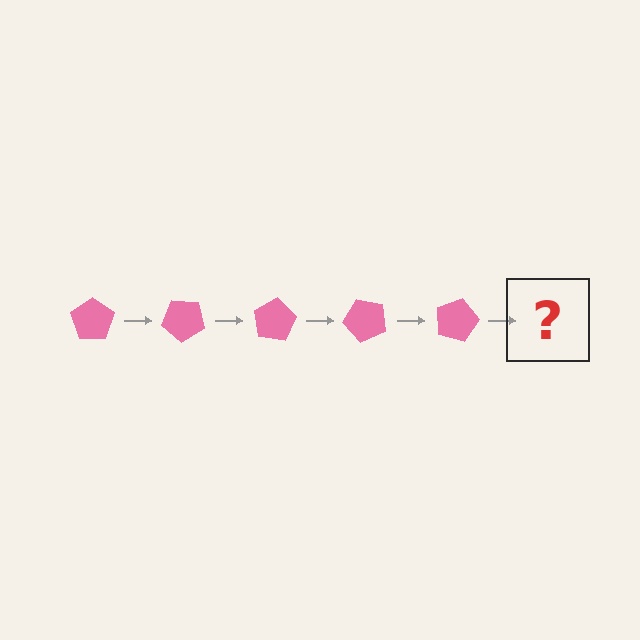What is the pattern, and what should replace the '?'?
The pattern is that the pentagon rotates 40 degrees each step. The '?' should be a pink pentagon rotated 200 degrees.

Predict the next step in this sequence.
The next step is a pink pentagon rotated 200 degrees.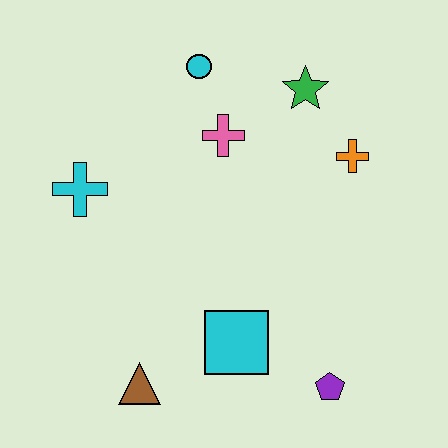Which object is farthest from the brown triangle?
The green star is farthest from the brown triangle.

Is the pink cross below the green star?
Yes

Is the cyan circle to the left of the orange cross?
Yes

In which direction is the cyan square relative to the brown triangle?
The cyan square is to the right of the brown triangle.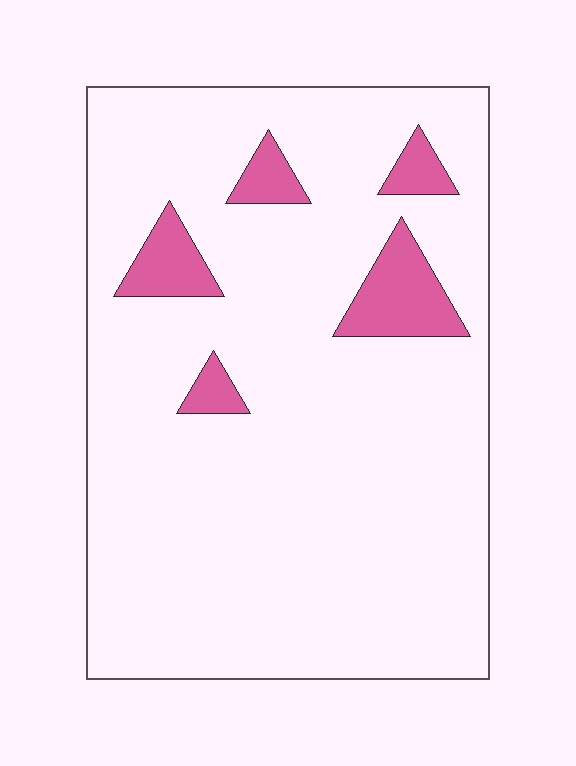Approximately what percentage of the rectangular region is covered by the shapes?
Approximately 10%.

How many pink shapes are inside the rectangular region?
5.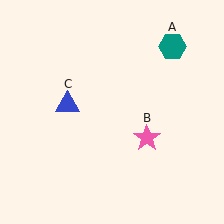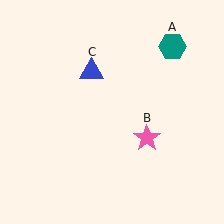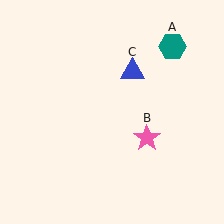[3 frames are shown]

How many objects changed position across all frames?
1 object changed position: blue triangle (object C).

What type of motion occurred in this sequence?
The blue triangle (object C) rotated clockwise around the center of the scene.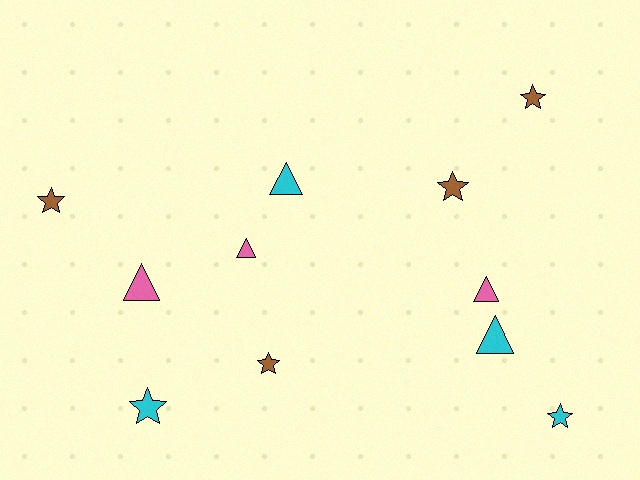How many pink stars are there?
There are no pink stars.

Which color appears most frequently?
Brown, with 4 objects.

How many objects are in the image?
There are 11 objects.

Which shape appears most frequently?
Star, with 6 objects.